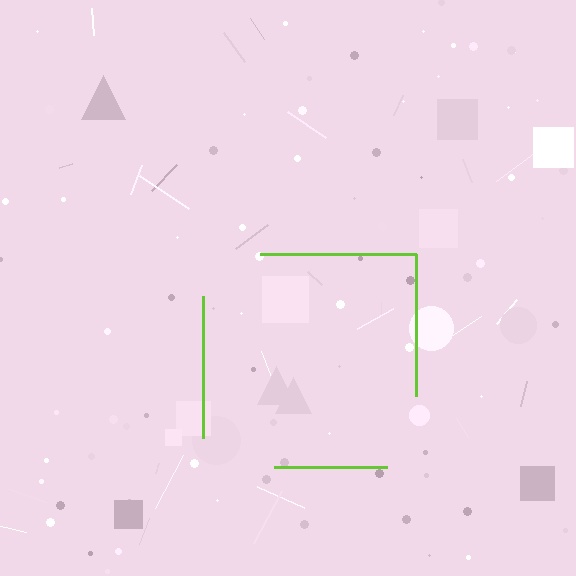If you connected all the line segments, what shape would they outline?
They would outline a square.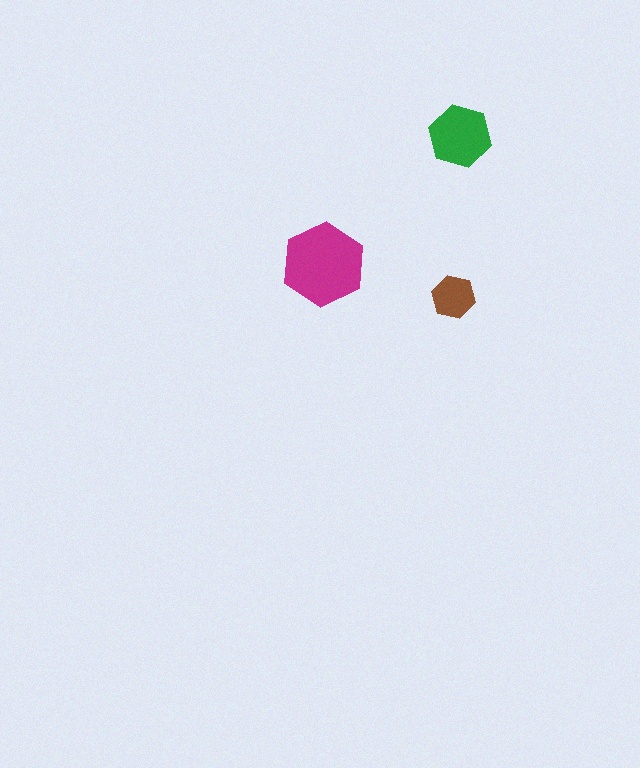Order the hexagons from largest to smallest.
the magenta one, the green one, the brown one.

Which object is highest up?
The green hexagon is topmost.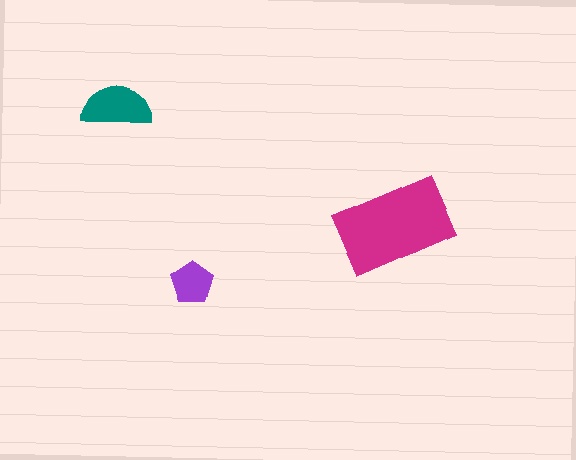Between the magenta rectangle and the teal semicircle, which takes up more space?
The magenta rectangle.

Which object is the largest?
The magenta rectangle.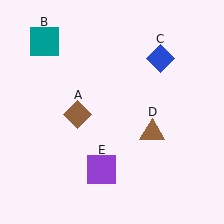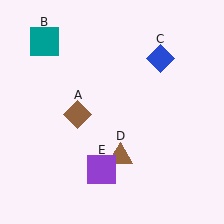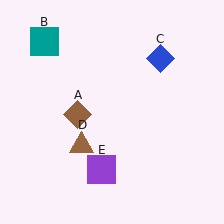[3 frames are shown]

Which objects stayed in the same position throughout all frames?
Brown diamond (object A) and teal square (object B) and blue diamond (object C) and purple square (object E) remained stationary.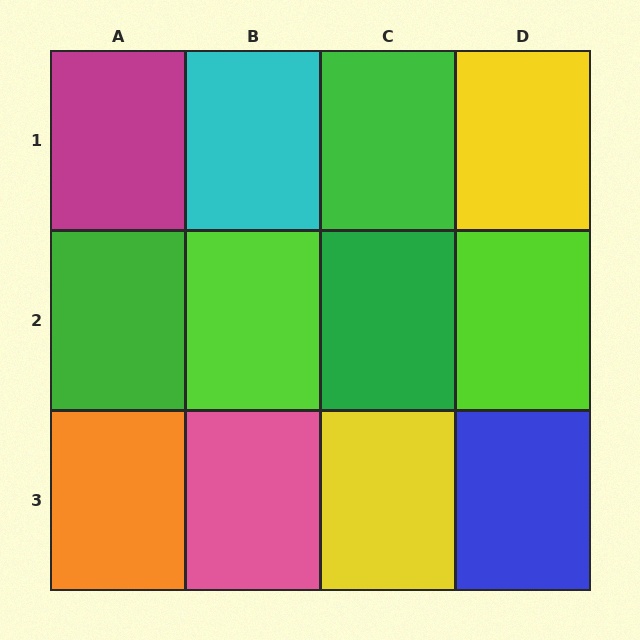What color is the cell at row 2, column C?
Green.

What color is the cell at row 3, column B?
Pink.